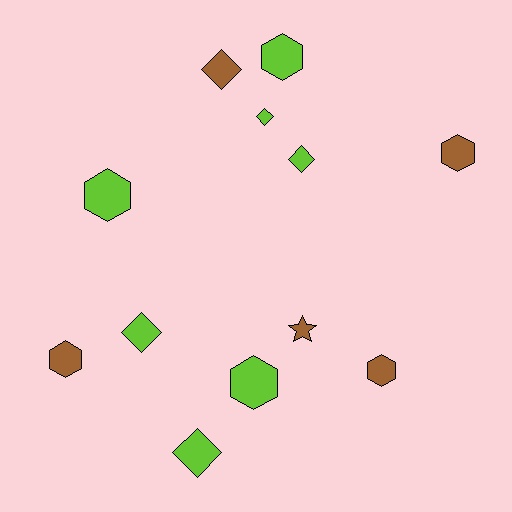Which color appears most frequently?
Lime, with 7 objects.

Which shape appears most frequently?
Hexagon, with 6 objects.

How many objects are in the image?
There are 12 objects.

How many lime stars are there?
There are no lime stars.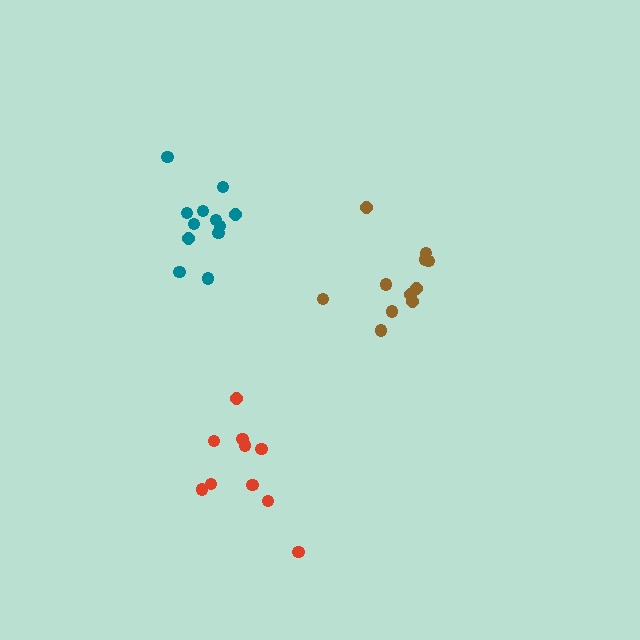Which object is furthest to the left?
The teal cluster is leftmost.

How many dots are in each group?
Group 1: 11 dots, Group 2: 12 dots, Group 3: 10 dots (33 total).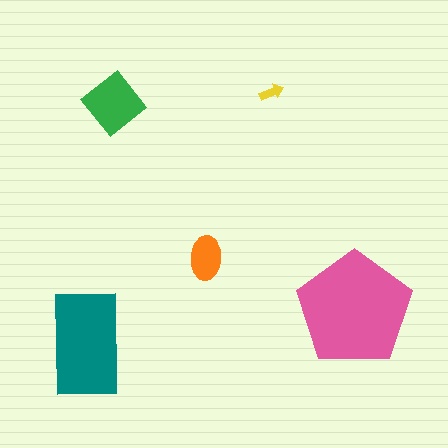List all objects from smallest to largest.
The yellow arrow, the orange ellipse, the green diamond, the teal rectangle, the pink pentagon.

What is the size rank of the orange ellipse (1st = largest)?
4th.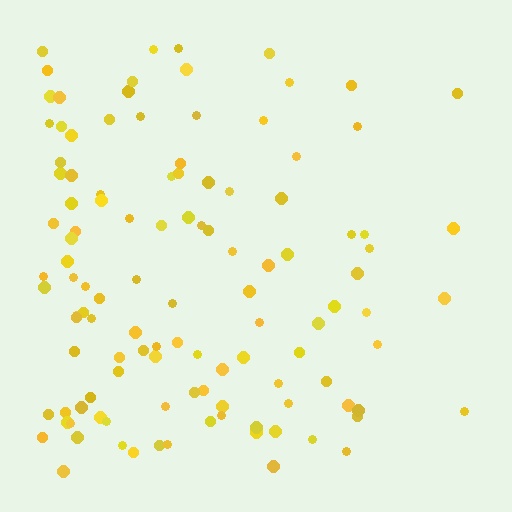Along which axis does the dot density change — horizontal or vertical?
Horizontal.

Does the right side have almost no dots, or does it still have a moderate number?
Still a moderate number, just noticeably fewer than the left.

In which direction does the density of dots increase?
From right to left, with the left side densest.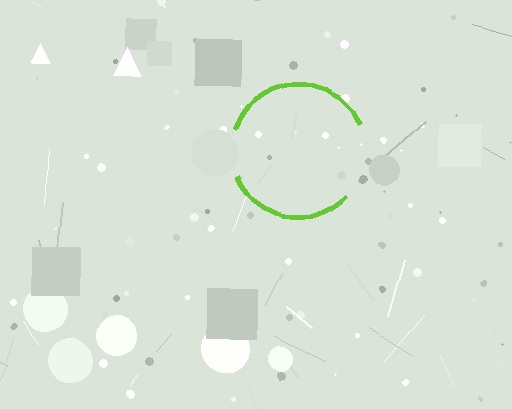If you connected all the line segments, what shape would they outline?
They would outline a circle.